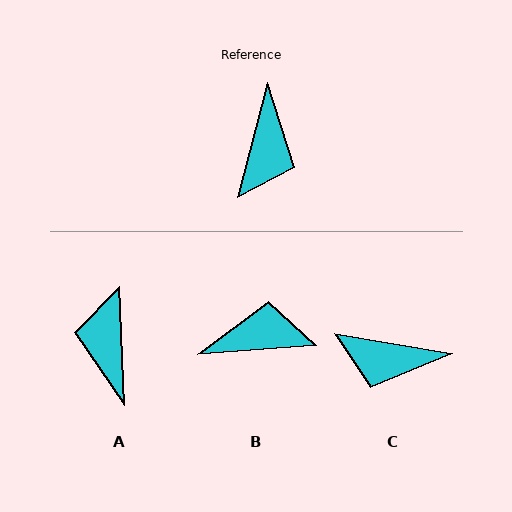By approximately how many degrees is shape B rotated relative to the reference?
Approximately 109 degrees counter-clockwise.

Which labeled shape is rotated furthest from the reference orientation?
A, about 163 degrees away.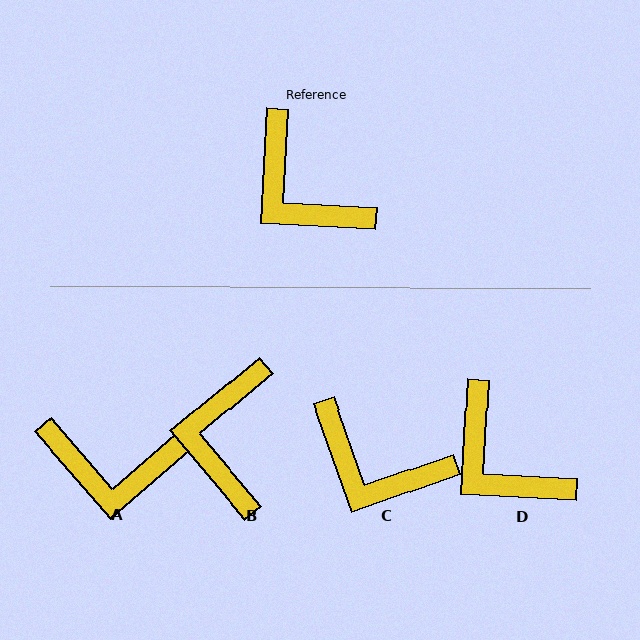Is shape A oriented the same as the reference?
No, it is off by about 44 degrees.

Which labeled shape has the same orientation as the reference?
D.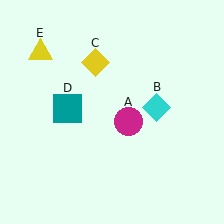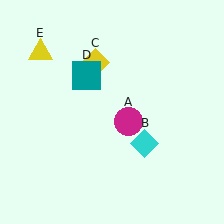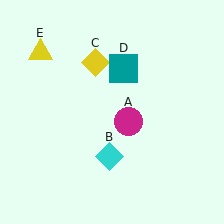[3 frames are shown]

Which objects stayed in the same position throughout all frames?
Magenta circle (object A) and yellow diamond (object C) and yellow triangle (object E) remained stationary.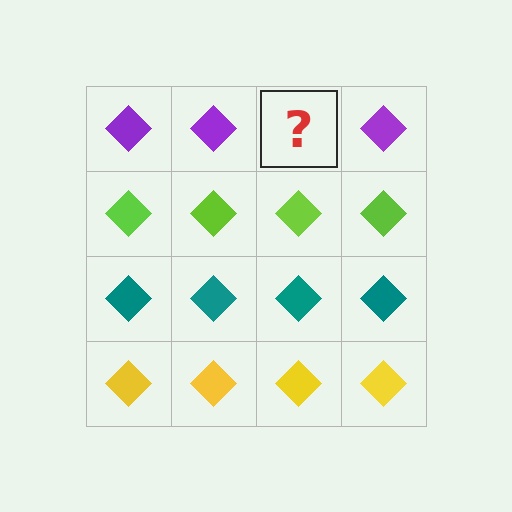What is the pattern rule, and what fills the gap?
The rule is that each row has a consistent color. The gap should be filled with a purple diamond.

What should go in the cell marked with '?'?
The missing cell should contain a purple diamond.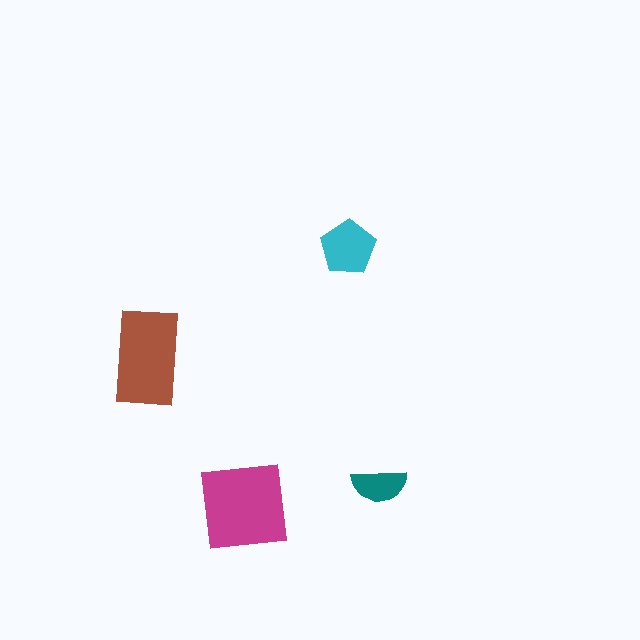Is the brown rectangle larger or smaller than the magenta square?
Smaller.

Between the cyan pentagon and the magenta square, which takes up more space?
The magenta square.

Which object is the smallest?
The teal semicircle.